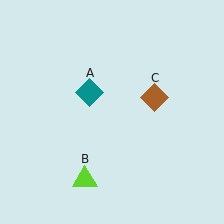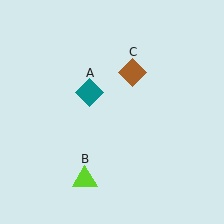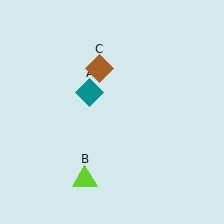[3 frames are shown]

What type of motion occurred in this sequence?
The brown diamond (object C) rotated counterclockwise around the center of the scene.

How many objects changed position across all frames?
1 object changed position: brown diamond (object C).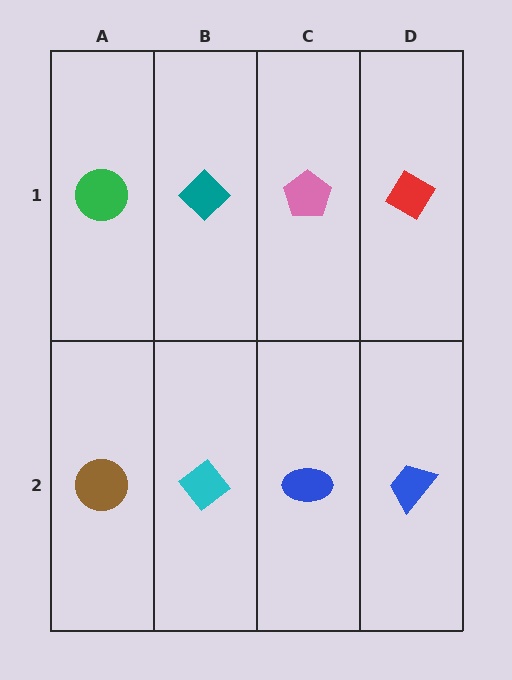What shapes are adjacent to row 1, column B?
A cyan diamond (row 2, column B), a green circle (row 1, column A), a pink pentagon (row 1, column C).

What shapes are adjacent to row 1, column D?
A blue trapezoid (row 2, column D), a pink pentagon (row 1, column C).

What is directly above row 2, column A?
A green circle.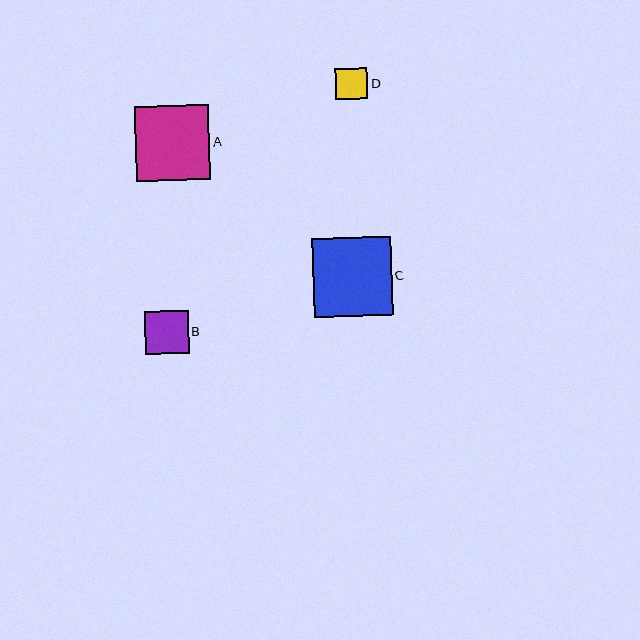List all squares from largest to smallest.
From largest to smallest: C, A, B, D.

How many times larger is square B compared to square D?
Square B is approximately 1.4 times the size of square D.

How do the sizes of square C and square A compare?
Square C and square A are approximately the same size.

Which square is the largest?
Square C is the largest with a size of approximately 79 pixels.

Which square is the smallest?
Square D is the smallest with a size of approximately 32 pixels.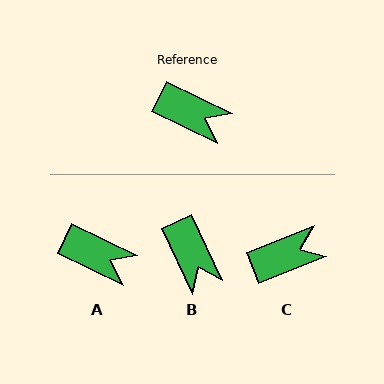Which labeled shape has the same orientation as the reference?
A.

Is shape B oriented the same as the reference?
No, it is off by about 39 degrees.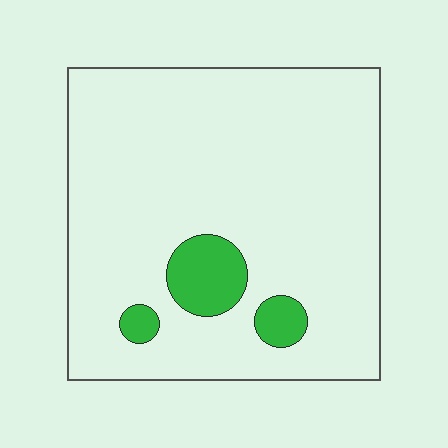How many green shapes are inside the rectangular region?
3.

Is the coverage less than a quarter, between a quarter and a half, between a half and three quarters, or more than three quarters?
Less than a quarter.